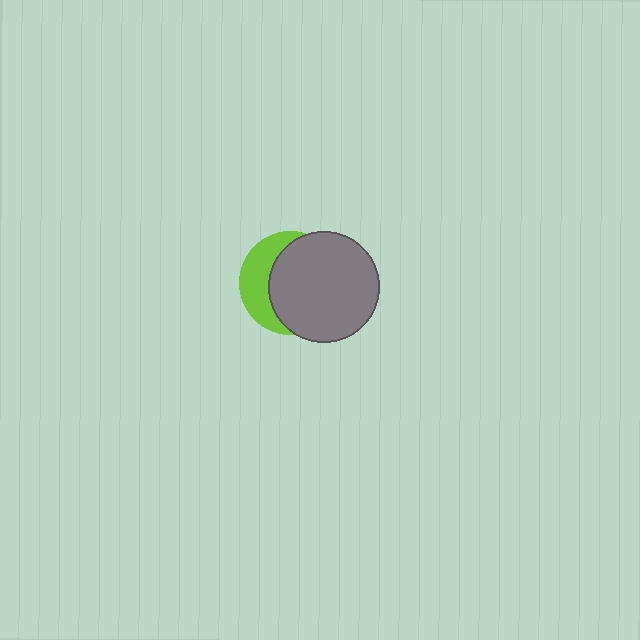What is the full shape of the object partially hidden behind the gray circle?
The partially hidden object is a lime circle.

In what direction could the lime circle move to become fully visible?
The lime circle could move left. That would shift it out from behind the gray circle entirely.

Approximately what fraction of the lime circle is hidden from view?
Roughly 66% of the lime circle is hidden behind the gray circle.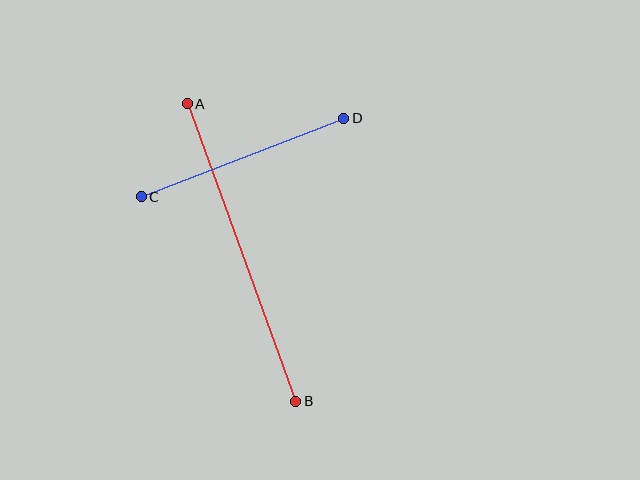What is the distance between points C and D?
The distance is approximately 217 pixels.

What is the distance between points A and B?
The distance is approximately 317 pixels.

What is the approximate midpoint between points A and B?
The midpoint is at approximately (241, 252) pixels.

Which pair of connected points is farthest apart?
Points A and B are farthest apart.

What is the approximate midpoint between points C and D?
The midpoint is at approximately (243, 157) pixels.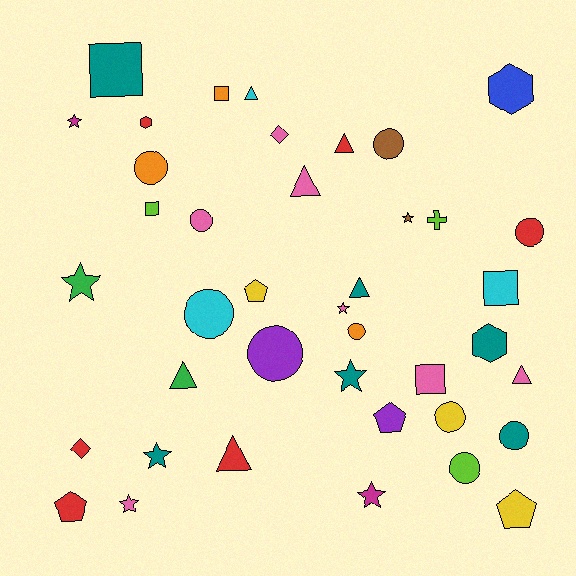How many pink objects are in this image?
There are 7 pink objects.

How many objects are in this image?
There are 40 objects.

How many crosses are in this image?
There is 1 cross.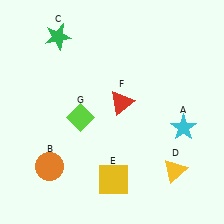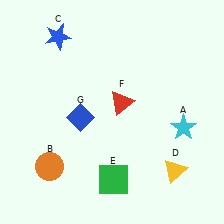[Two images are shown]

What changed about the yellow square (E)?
In Image 1, E is yellow. In Image 2, it changed to green.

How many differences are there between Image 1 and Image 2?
There are 3 differences between the two images.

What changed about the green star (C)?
In Image 1, C is green. In Image 2, it changed to blue.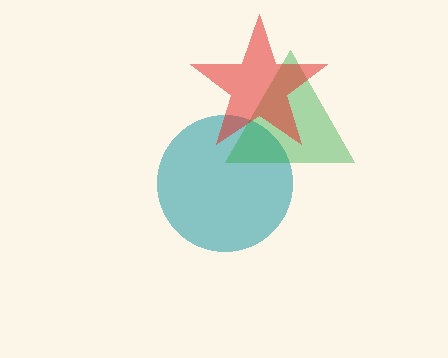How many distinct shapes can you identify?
There are 3 distinct shapes: a teal circle, a green triangle, a red star.